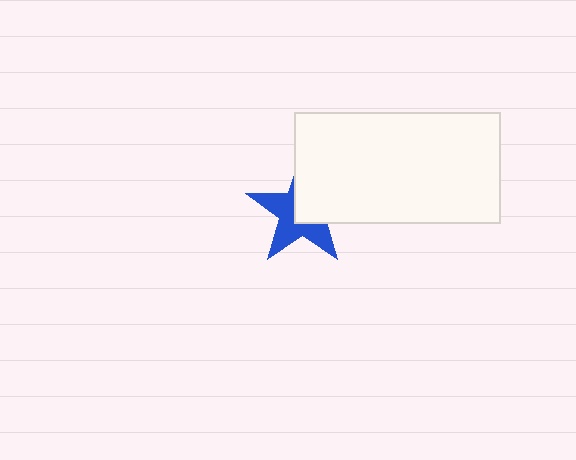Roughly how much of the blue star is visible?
About half of it is visible (roughly 53%).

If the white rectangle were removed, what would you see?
You would see the complete blue star.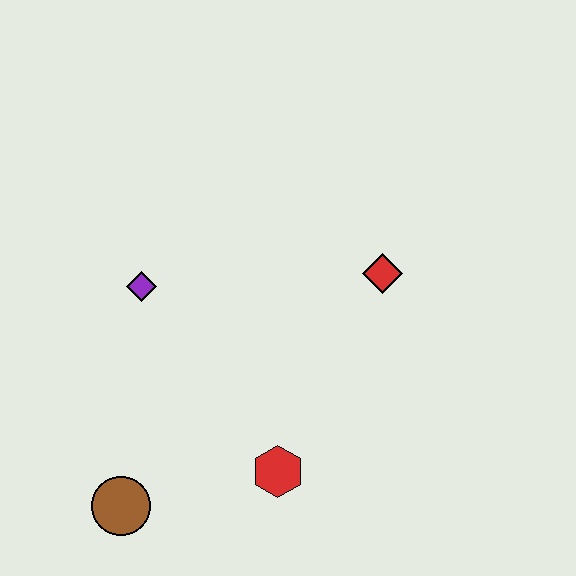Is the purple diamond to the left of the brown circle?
No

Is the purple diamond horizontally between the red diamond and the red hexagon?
No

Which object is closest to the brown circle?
The red hexagon is closest to the brown circle.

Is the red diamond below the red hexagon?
No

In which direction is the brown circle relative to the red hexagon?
The brown circle is to the left of the red hexagon.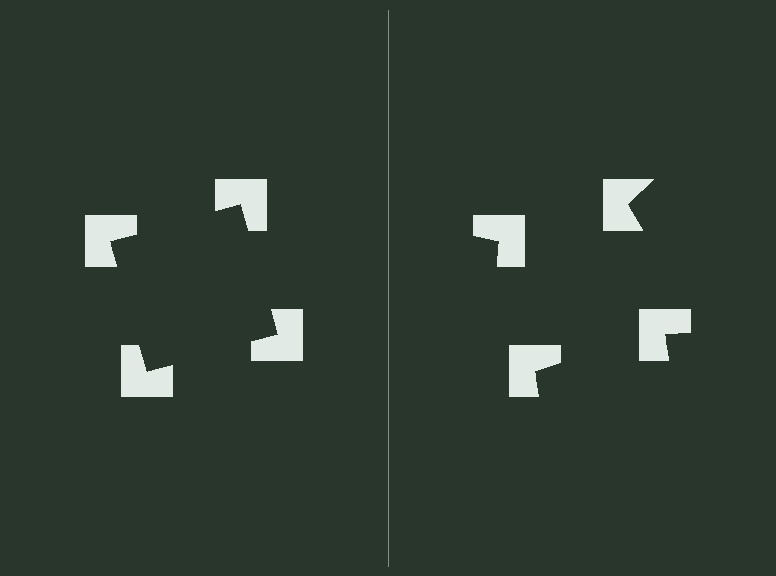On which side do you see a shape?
An illusory square appears on the left side. On the right side the wedge cuts are rotated, so no coherent shape forms.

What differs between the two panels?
The notched squares are positioned identically on both sides; only the wedge orientations differ. On the left they align to a square; on the right they are misaligned.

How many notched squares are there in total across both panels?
8 — 4 on each side.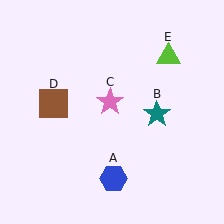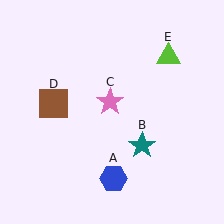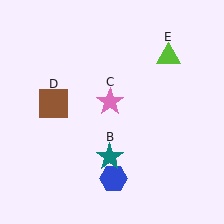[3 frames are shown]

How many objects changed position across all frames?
1 object changed position: teal star (object B).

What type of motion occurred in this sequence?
The teal star (object B) rotated clockwise around the center of the scene.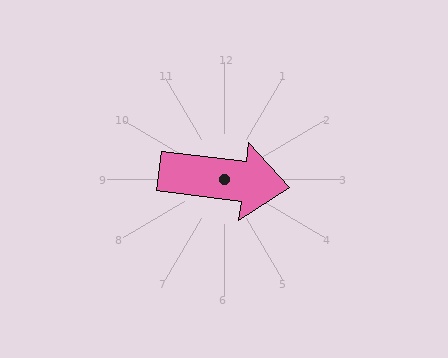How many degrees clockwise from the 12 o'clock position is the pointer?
Approximately 97 degrees.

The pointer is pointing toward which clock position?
Roughly 3 o'clock.